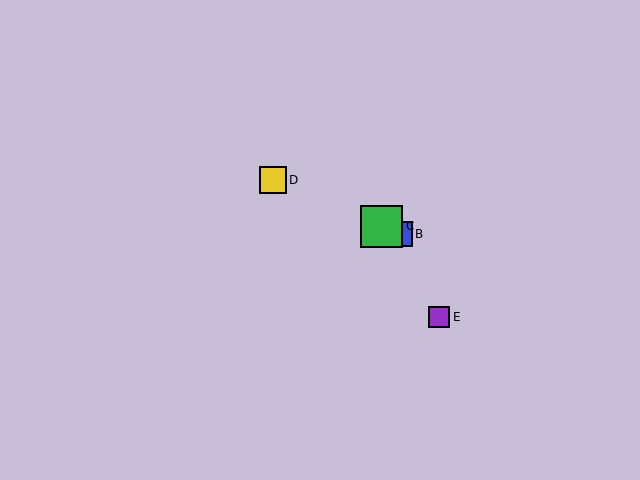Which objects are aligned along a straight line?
Objects A, B, C, D are aligned along a straight line.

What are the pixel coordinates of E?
Object E is at (439, 317).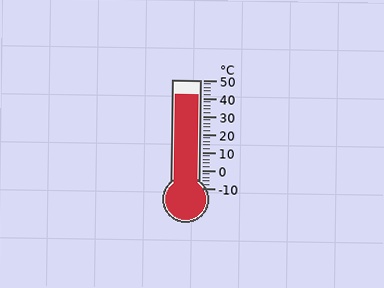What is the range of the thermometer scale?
The thermometer scale ranges from -10°C to 50°C.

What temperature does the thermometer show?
The thermometer shows approximately 42°C.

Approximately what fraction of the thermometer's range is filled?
The thermometer is filled to approximately 85% of its range.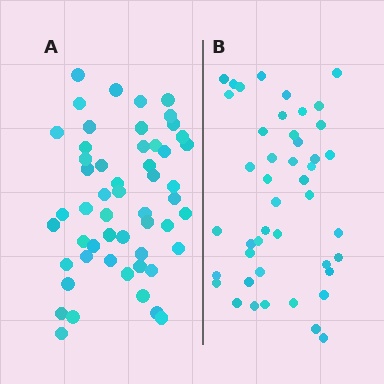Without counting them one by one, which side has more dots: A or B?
Region A (the left region) has more dots.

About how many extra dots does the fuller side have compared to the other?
Region A has roughly 8 or so more dots than region B.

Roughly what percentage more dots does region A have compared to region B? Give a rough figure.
About 20% more.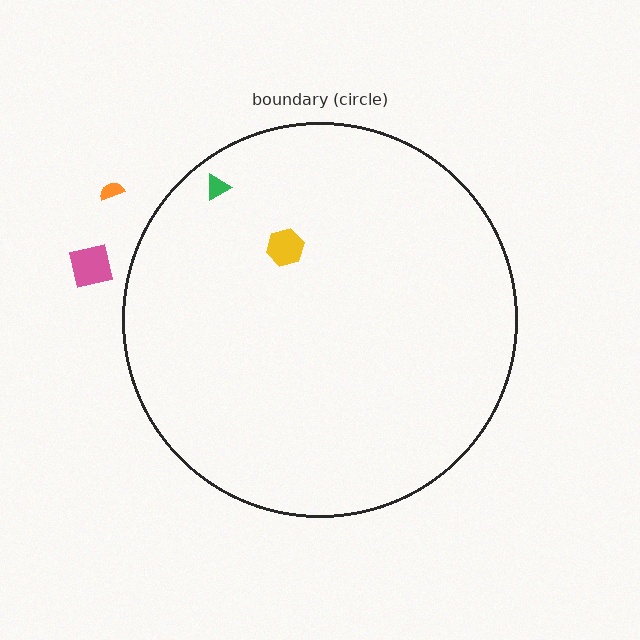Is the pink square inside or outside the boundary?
Outside.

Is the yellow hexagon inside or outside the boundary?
Inside.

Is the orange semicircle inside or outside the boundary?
Outside.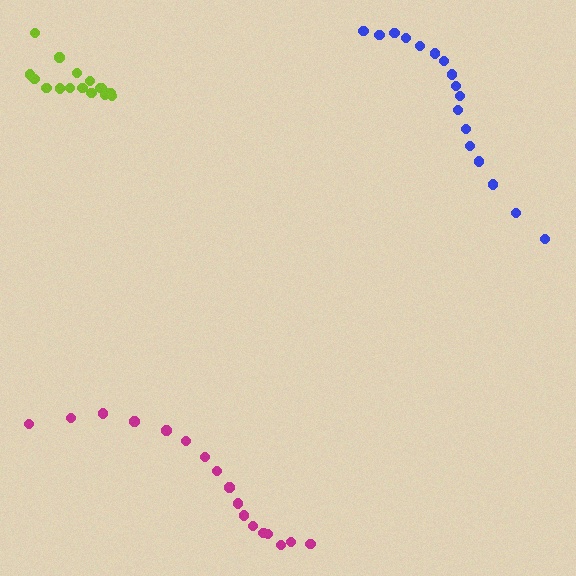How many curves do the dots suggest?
There are 3 distinct paths.